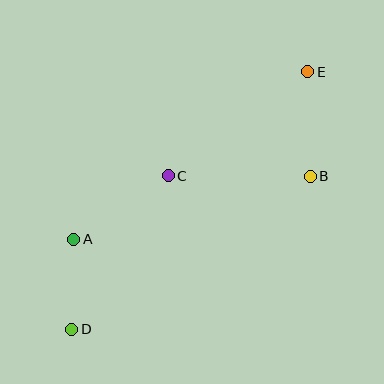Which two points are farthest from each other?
Points D and E are farthest from each other.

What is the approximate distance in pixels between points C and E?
The distance between C and E is approximately 174 pixels.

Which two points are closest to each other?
Points A and D are closest to each other.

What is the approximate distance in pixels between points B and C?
The distance between B and C is approximately 142 pixels.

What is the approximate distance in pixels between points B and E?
The distance between B and E is approximately 105 pixels.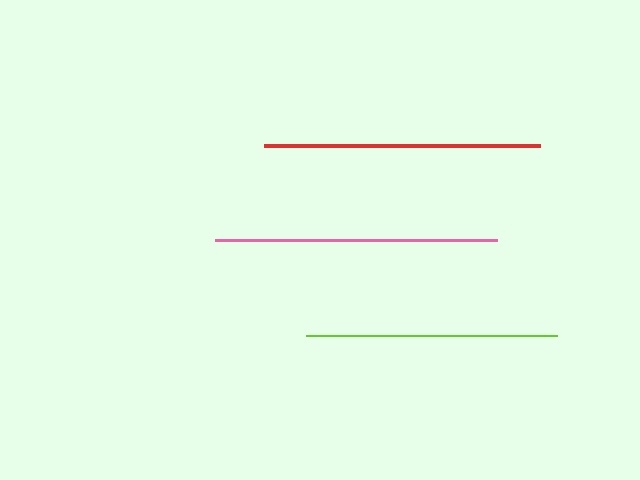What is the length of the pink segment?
The pink segment is approximately 282 pixels long.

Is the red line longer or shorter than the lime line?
The red line is longer than the lime line.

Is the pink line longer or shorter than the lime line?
The pink line is longer than the lime line.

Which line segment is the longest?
The pink line is the longest at approximately 282 pixels.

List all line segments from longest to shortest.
From longest to shortest: pink, red, lime.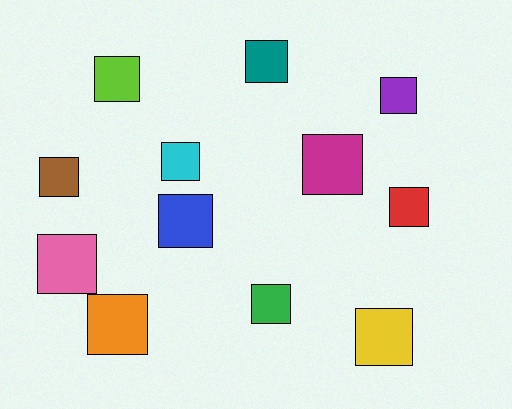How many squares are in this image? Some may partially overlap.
There are 12 squares.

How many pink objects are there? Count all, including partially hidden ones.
There is 1 pink object.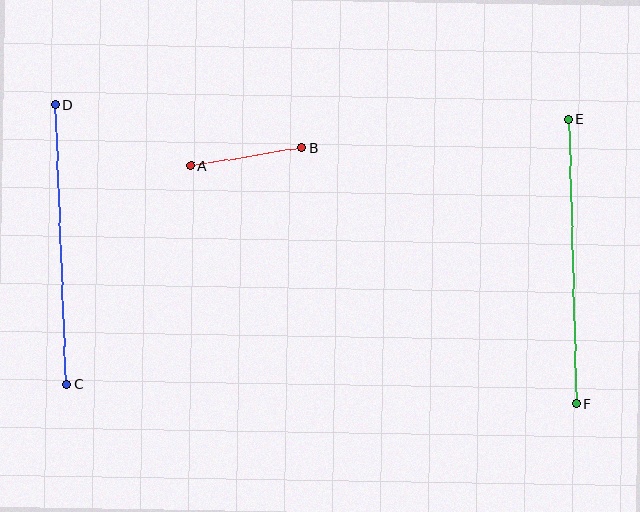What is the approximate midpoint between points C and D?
The midpoint is at approximately (61, 244) pixels.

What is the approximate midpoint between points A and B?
The midpoint is at approximately (246, 157) pixels.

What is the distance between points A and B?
The distance is approximately 112 pixels.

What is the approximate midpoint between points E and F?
The midpoint is at approximately (572, 262) pixels.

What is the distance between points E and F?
The distance is approximately 285 pixels.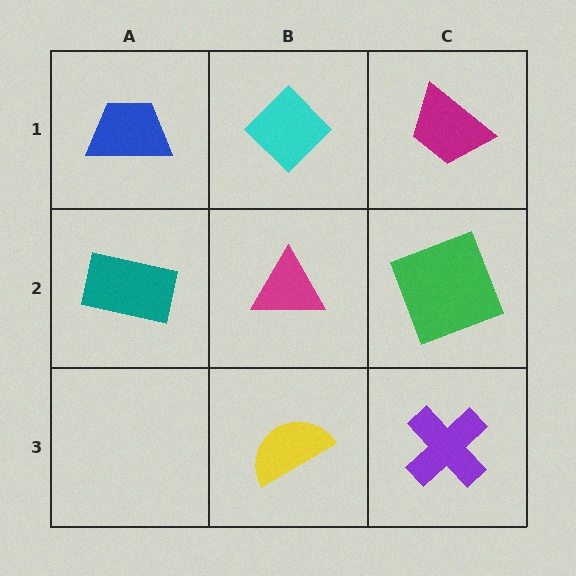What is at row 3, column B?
A yellow semicircle.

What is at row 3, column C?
A purple cross.